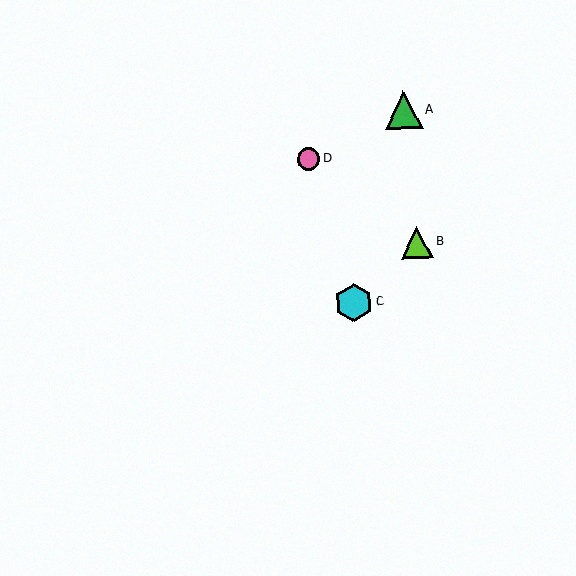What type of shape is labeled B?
Shape B is a lime triangle.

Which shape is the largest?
The cyan hexagon (labeled C) is the largest.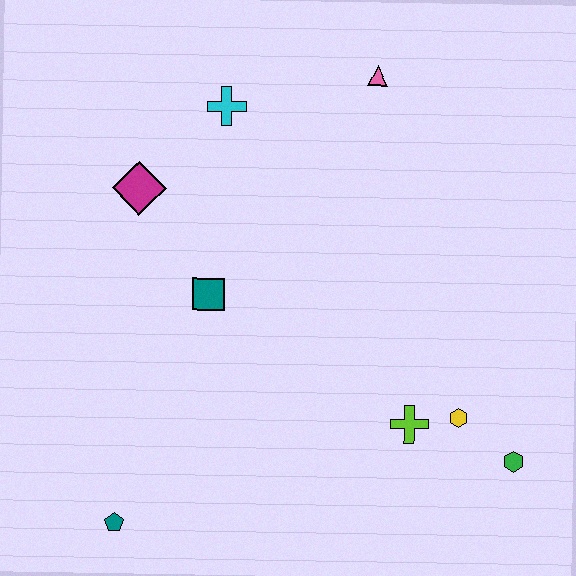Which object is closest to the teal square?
The magenta diamond is closest to the teal square.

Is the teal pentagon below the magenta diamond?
Yes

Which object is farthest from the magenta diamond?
The green hexagon is farthest from the magenta diamond.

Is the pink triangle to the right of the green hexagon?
No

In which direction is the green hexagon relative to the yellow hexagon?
The green hexagon is to the right of the yellow hexagon.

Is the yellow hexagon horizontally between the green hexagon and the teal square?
Yes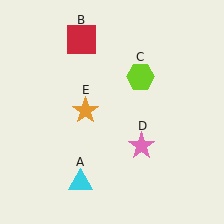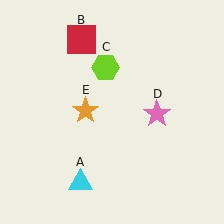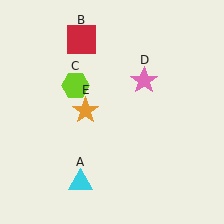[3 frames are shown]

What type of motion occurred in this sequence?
The lime hexagon (object C), pink star (object D) rotated counterclockwise around the center of the scene.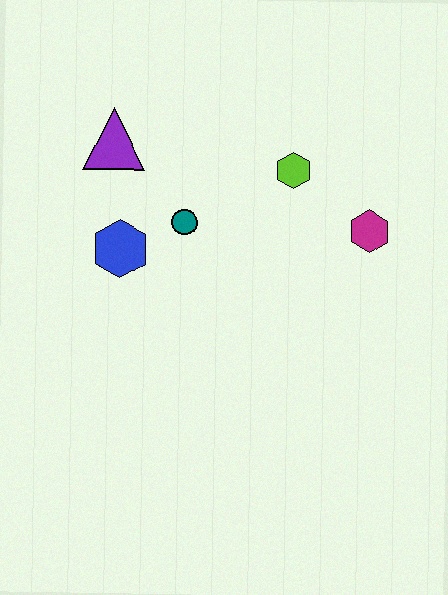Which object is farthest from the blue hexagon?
The magenta hexagon is farthest from the blue hexagon.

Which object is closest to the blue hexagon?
The teal circle is closest to the blue hexagon.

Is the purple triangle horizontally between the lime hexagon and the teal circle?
No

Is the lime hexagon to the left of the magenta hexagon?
Yes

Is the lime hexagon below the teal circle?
No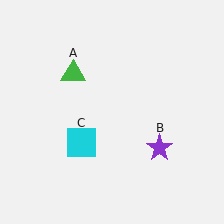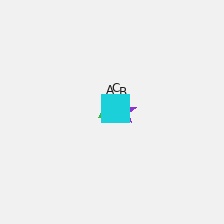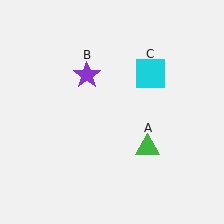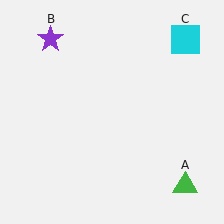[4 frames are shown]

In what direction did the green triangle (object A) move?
The green triangle (object A) moved down and to the right.